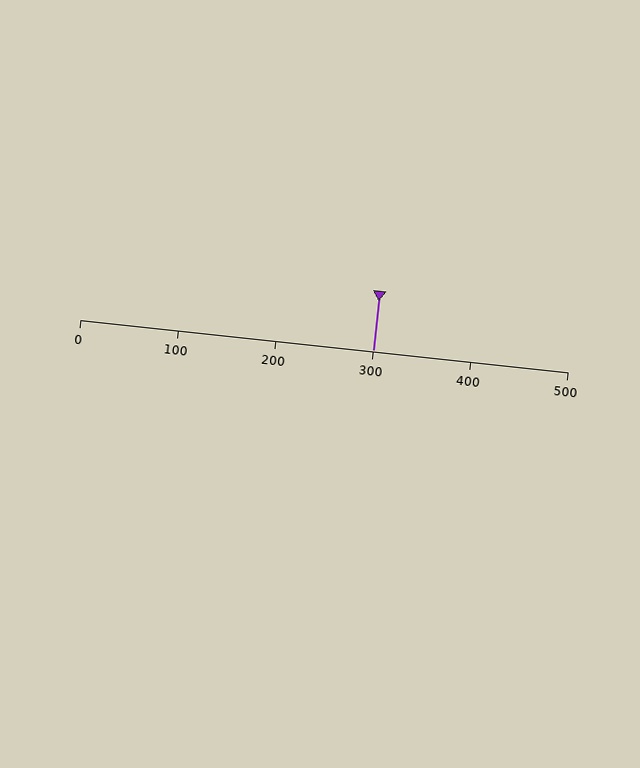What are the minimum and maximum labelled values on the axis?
The axis runs from 0 to 500.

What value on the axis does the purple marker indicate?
The marker indicates approximately 300.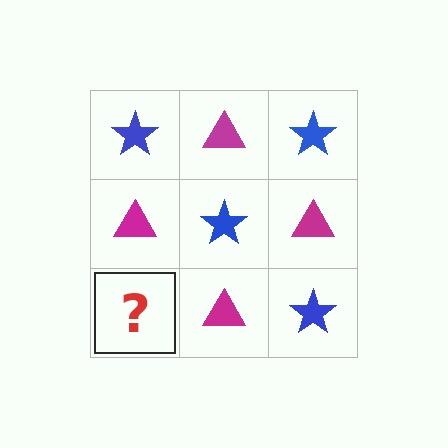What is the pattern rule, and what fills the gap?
The rule is that it alternates blue star and magenta triangle in a checkerboard pattern. The gap should be filled with a blue star.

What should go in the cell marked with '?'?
The missing cell should contain a blue star.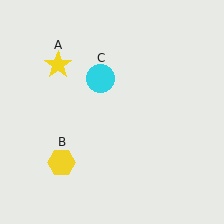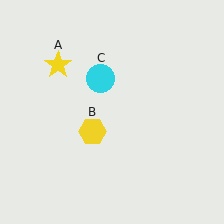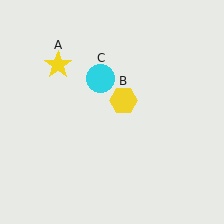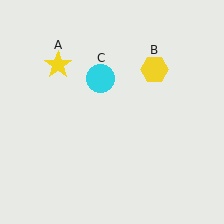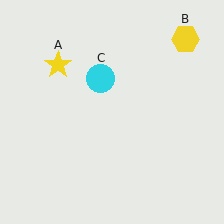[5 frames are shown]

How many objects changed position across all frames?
1 object changed position: yellow hexagon (object B).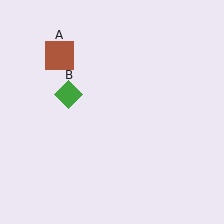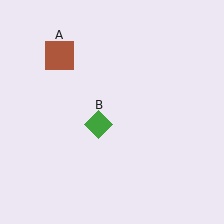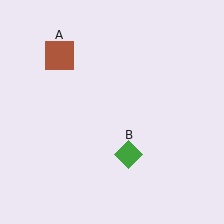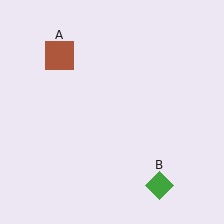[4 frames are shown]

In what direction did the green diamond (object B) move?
The green diamond (object B) moved down and to the right.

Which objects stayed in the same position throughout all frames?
Brown square (object A) remained stationary.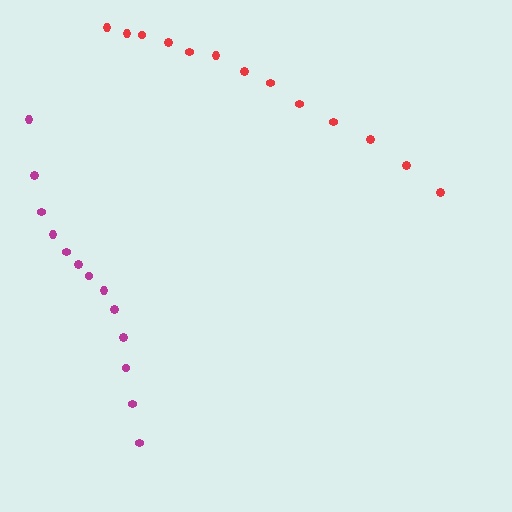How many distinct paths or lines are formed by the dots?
There are 2 distinct paths.